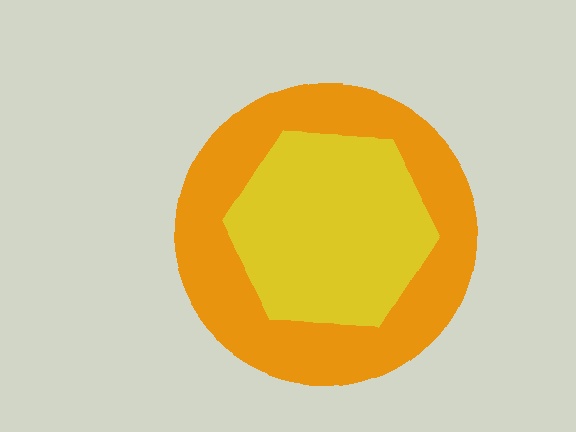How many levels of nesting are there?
2.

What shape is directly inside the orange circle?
The yellow hexagon.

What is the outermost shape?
The orange circle.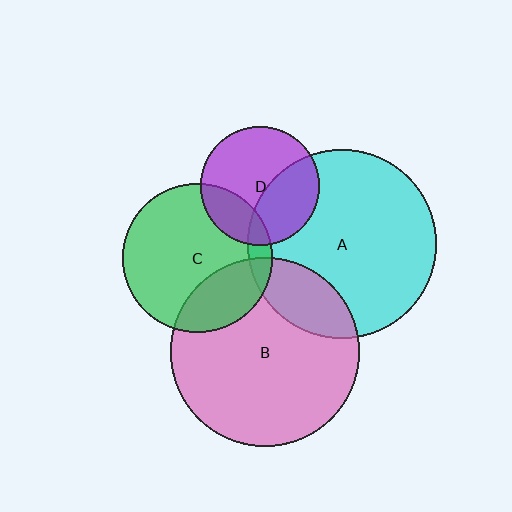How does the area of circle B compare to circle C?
Approximately 1.6 times.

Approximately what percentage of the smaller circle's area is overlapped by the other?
Approximately 10%.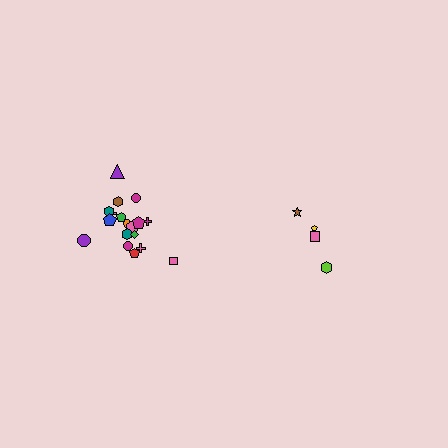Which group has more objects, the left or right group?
The left group.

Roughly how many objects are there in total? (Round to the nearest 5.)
Roughly 20 objects in total.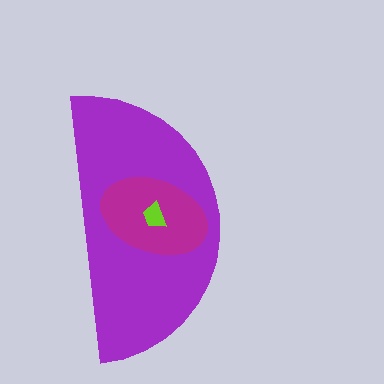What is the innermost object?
The lime trapezoid.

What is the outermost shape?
The purple semicircle.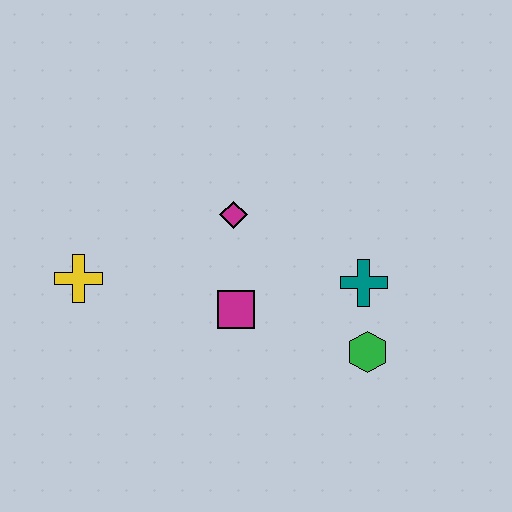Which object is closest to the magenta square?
The magenta diamond is closest to the magenta square.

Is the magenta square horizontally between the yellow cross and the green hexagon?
Yes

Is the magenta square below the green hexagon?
No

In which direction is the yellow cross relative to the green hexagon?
The yellow cross is to the left of the green hexagon.